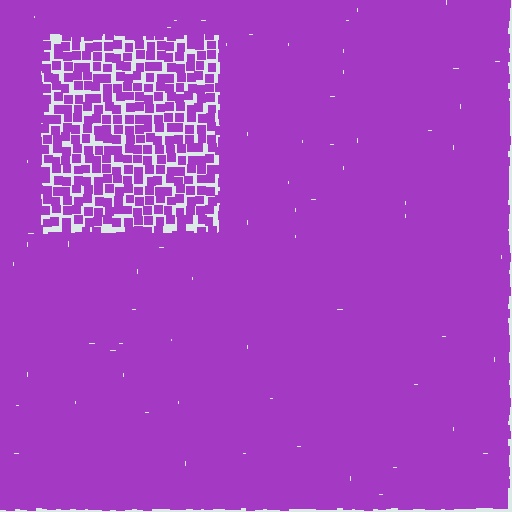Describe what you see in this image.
The image contains small purple elements arranged at two different densities. A rectangle-shaped region is visible where the elements are less densely packed than the surrounding area.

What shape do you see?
I see a rectangle.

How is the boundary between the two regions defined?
The boundary is defined by a change in element density (approximately 2.2x ratio). All elements are the same color, size, and shape.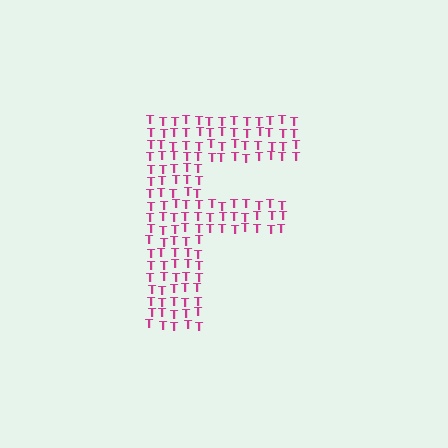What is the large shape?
The large shape is the letter F.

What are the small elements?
The small elements are letter T's.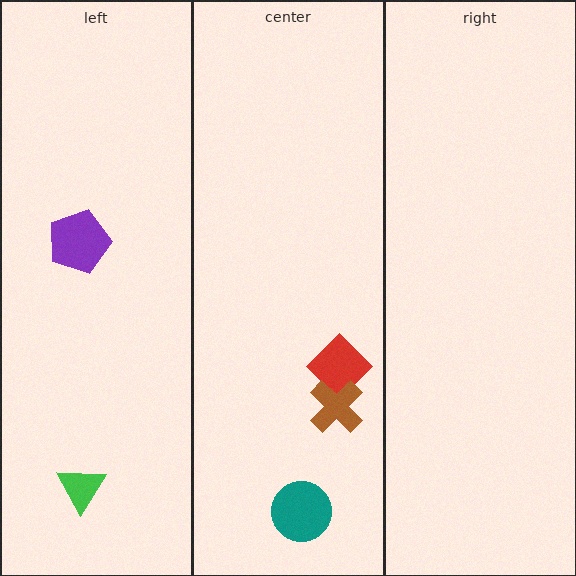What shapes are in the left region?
The green triangle, the purple pentagon.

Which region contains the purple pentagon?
The left region.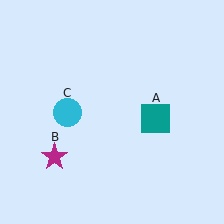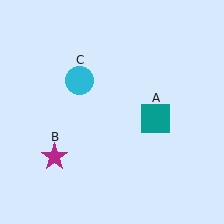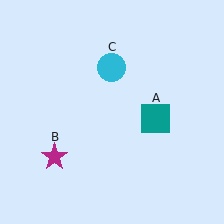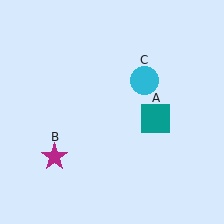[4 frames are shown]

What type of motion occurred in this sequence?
The cyan circle (object C) rotated clockwise around the center of the scene.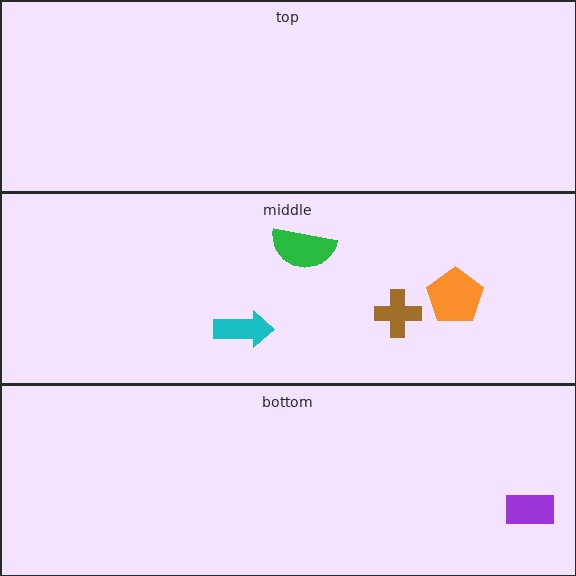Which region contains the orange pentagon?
The middle region.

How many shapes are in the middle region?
4.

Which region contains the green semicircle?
The middle region.